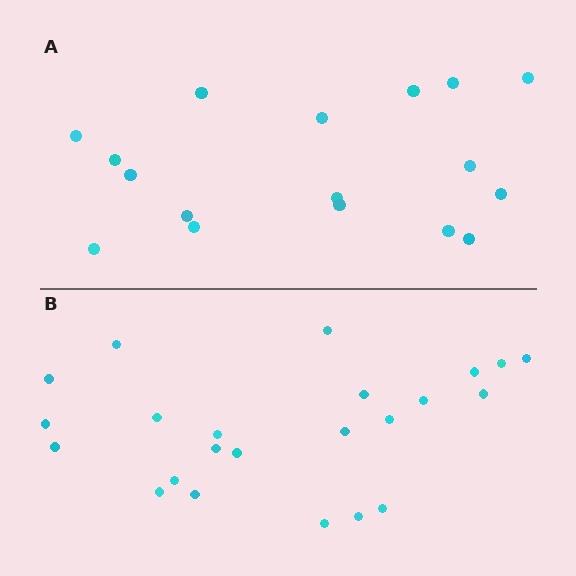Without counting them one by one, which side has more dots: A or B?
Region B (the bottom region) has more dots.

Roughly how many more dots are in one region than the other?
Region B has about 6 more dots than region A.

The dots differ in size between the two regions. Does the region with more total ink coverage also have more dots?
No. Region A has more total ink coverage because its dots are larger, but region B actually contains more individual dots. Total area can be misleading — the number of items is what matters here.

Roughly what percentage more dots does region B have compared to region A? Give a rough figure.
About 35% more.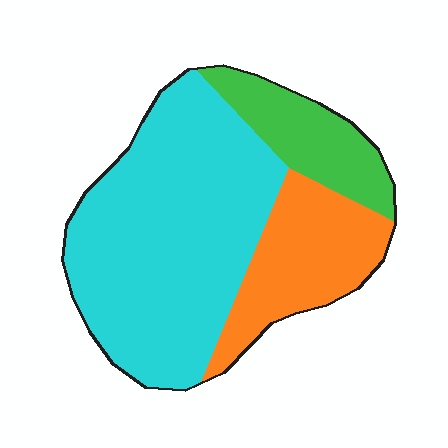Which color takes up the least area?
Green, at roughly 15%.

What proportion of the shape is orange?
Orange covers around 25% of the shape.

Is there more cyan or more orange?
Cyan.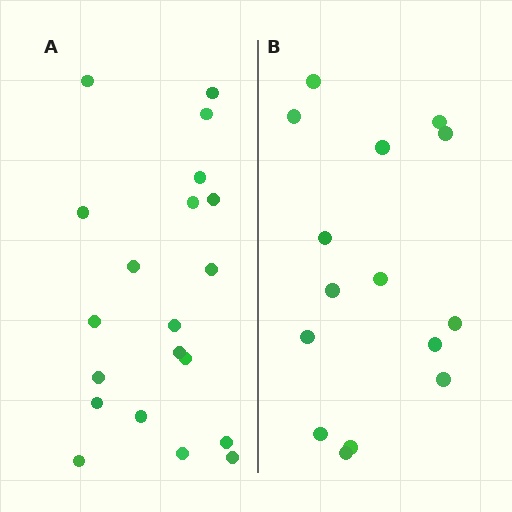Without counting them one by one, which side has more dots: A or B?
Region A (the left region) has more dots.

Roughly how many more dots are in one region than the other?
Region A has about 5 more dots than region B.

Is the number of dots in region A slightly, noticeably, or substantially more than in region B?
Region A has noticeably more, but not dramatically so. The ratio is roughly 1.3 to 1.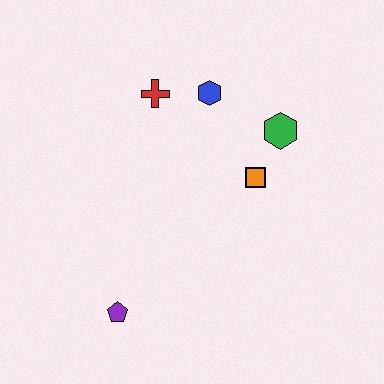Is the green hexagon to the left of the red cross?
No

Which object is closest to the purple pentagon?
The orange square is closest to the purple pentagon.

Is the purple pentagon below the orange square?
Yes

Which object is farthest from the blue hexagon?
The purple pentagon is farthest from the blue hexagon.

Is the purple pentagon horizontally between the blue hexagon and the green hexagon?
No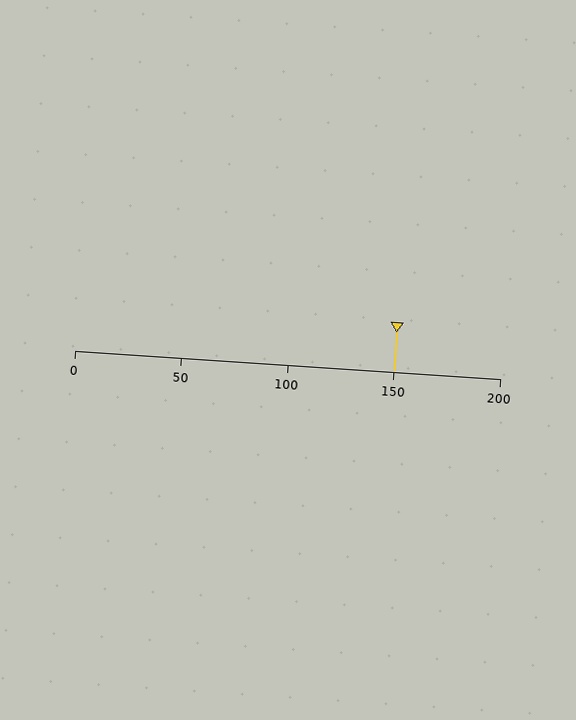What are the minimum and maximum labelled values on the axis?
The axis runs from 0 to 200.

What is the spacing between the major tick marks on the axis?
The major ticks are spaced 50 apart.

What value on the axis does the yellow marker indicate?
The marker indicates approximately 150.